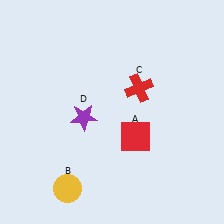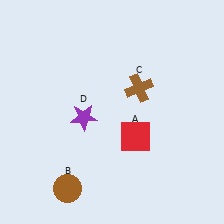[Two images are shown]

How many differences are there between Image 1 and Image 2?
There are 2 differences between the two images.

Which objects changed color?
B changed from yellow to brown. C changed from red to brown.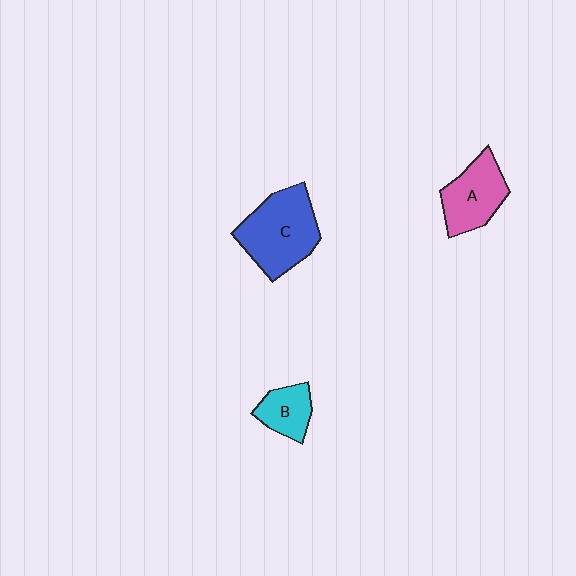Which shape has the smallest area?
Shape B (cyan).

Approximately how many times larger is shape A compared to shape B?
Approximately 1.6 times.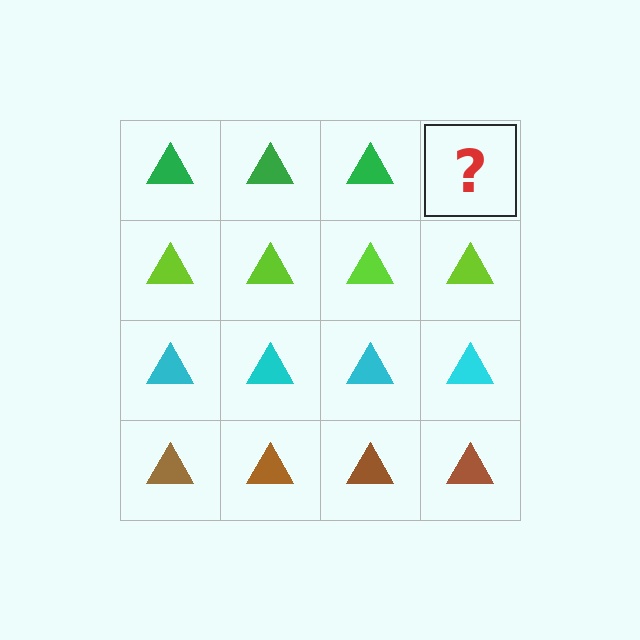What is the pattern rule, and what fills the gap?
The rule is that each row has a consistent color. The gap should be filled with a green triangle.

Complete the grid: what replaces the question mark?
The question mark should be replaced with a green triangle.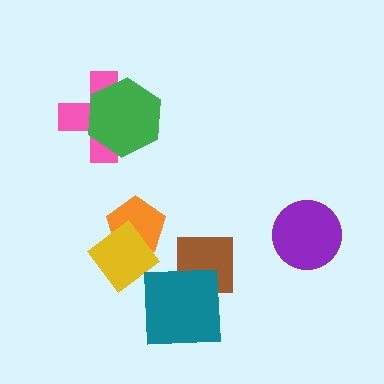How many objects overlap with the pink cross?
1 object overlaps with the pink cross.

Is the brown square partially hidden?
Yes, it is partially covered by another shape.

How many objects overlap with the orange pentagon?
1 object overlaps with the orange pentagon.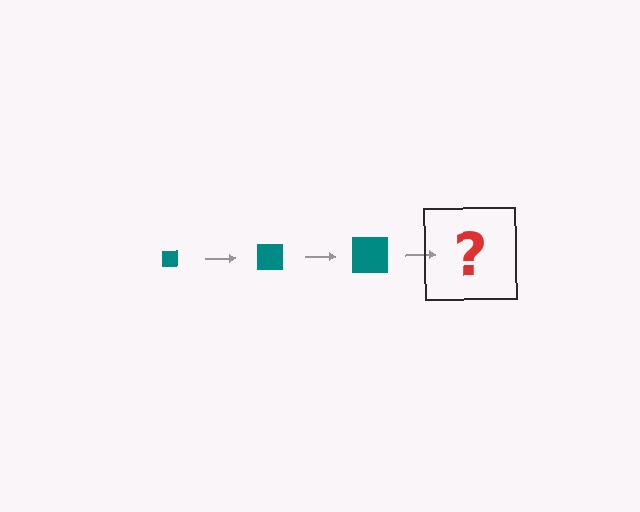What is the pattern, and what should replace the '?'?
The pattern is that the square gets progressively larger each step. The '?' should be a teal square, larger than the previous one.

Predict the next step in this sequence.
The next step is a teal square, larger than the previous one.